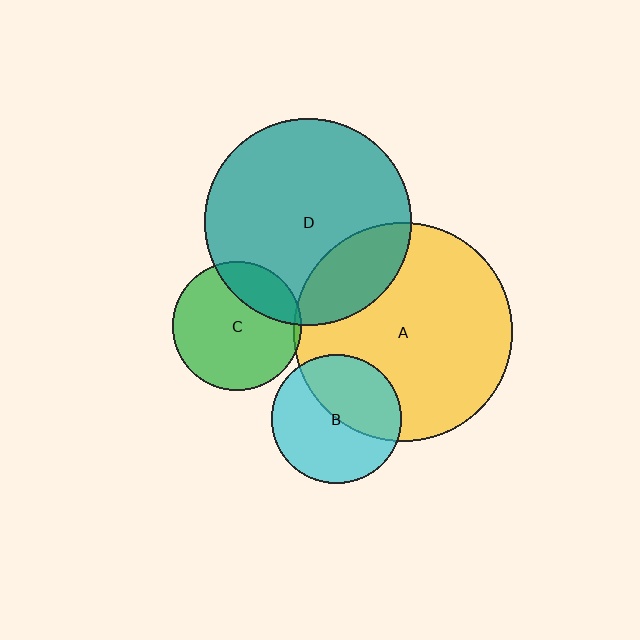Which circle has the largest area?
Circle A (yellow).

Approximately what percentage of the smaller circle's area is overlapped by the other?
Approximately 45%.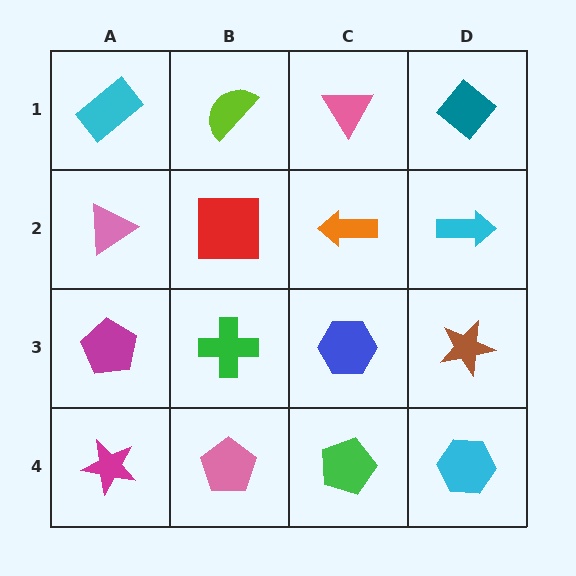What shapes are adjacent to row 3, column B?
A red square (row 2, column B), a pink pentagon (row 4, column B), a magenta pentagon (row 3, column A), a blue hexagon (row 3, column C).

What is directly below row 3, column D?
A cyan hexagon.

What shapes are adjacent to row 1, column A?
A pink triangle (row 2, column A), a lime semicircle (row 1, column B).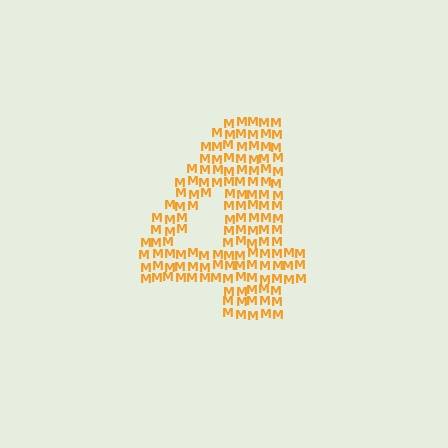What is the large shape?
The large shape is the digit 4.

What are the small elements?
The small elements are letter M's.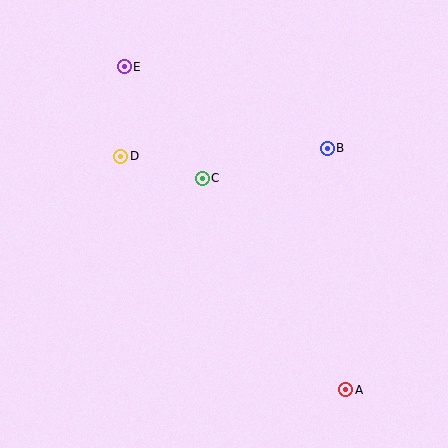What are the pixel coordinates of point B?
Point B is at (327, 148).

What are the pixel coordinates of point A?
Point A is at (346, 390).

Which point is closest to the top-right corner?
Point B is closest to the top-right corner.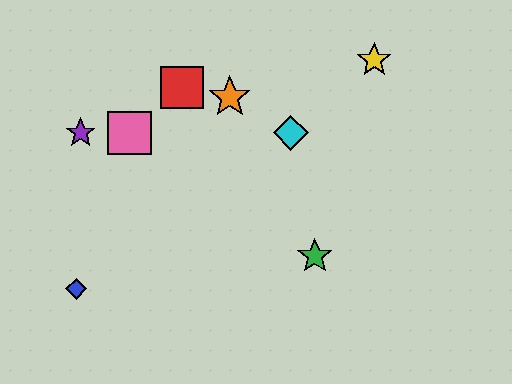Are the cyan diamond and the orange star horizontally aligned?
No, the cyan diamond is at y≈133 and the orange star is at y≈97.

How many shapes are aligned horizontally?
3 shapes (the purple star, the cyan diamond, the pink square) are aligned horizontally.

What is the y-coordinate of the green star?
The green star is at y≈256.